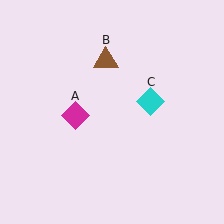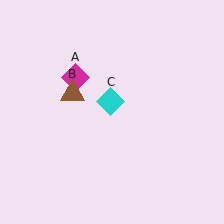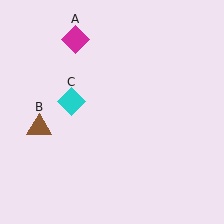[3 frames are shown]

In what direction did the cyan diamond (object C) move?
The cyan diamond (object C) moved left.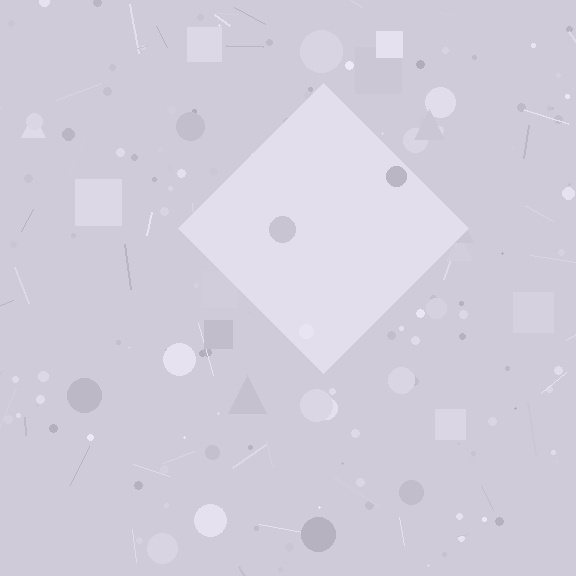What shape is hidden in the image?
A diamond is hidden in the image.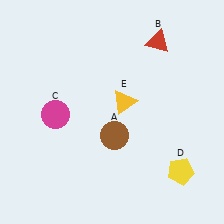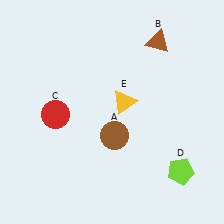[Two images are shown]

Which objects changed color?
B changed from red to brown. C changed from magenta to red. D changed from yellow to lime.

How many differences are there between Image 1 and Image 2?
There are 3 differences between the two images.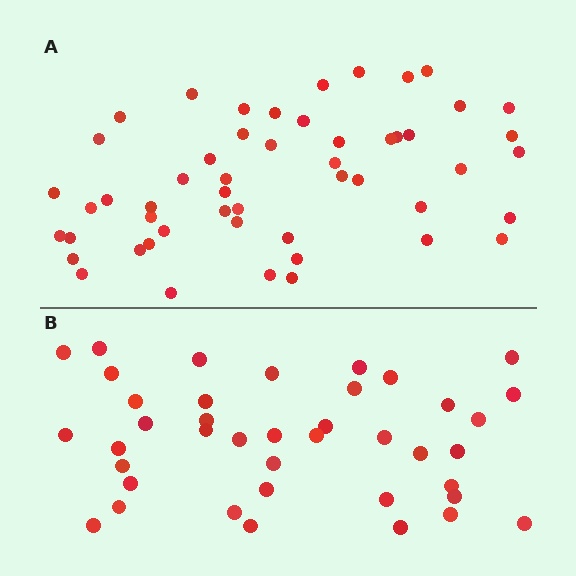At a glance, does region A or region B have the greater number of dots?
Region A (the top region) has more dots.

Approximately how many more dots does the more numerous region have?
Region A has roughly 12 or so more dots than region B.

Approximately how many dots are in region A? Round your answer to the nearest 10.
About 50 dots. (The exact count is 52, which rounds to 50.)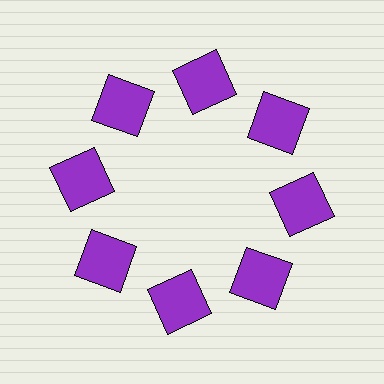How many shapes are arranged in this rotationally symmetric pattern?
There are 8 shapes, arranged in 8 groups of 1.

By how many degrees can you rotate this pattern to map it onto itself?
The pattern maps onto itself every 45 degrees of rotation.